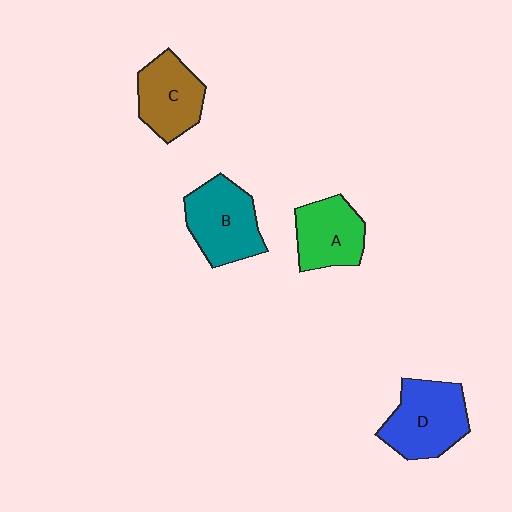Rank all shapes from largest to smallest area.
From largest to smallest: D (blue), B (teal), C (brown), A (green).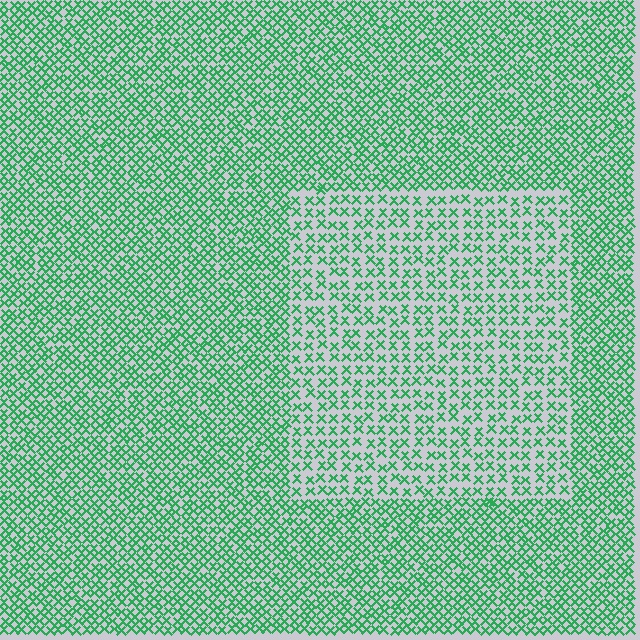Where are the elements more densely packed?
The elements are more densely packed outside the rectangle boundary.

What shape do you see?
I see a rectangle.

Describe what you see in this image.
The image contains small green elements arranged at two different densities. A rectangle-shaped region is visible where the elements are less densely packed than the surrounding area.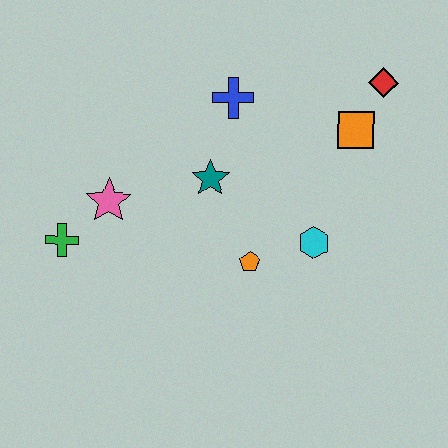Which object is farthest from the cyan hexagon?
The green cross is farthest from the cyan hexagon.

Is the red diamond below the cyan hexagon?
No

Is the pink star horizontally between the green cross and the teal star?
Yes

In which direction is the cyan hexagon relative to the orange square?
The cyan hexagon is below the orange square.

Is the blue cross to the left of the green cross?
No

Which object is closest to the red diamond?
The orange square is closest to the red diamond.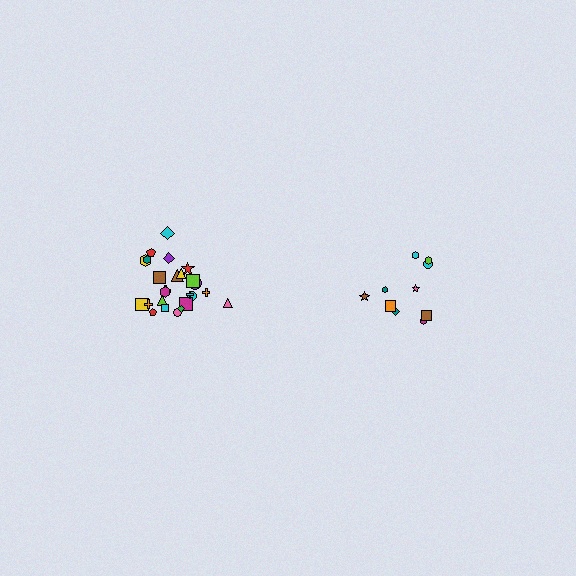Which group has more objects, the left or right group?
The left group.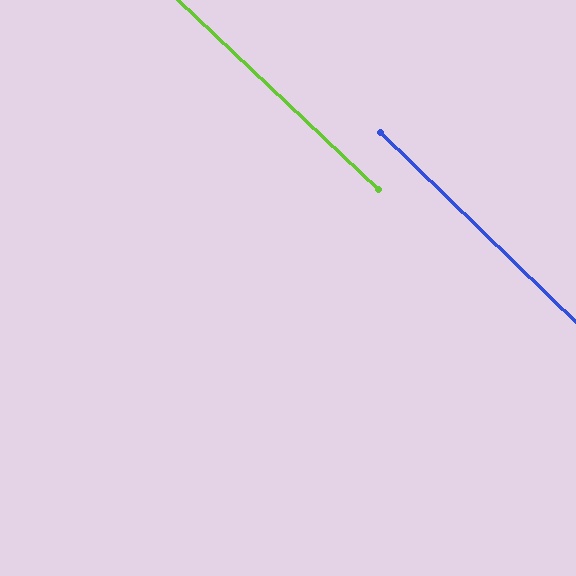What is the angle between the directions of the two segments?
Approximately 1 degree.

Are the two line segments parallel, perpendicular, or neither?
Parallel — their directions differ by only 0.5°.